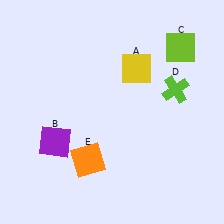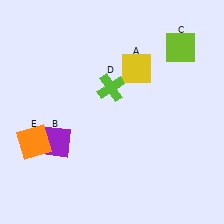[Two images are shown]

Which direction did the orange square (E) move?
The orange square (E) moved left.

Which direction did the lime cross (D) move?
The lime cross (D) moved left.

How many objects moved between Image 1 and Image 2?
2 objects moved between the two images.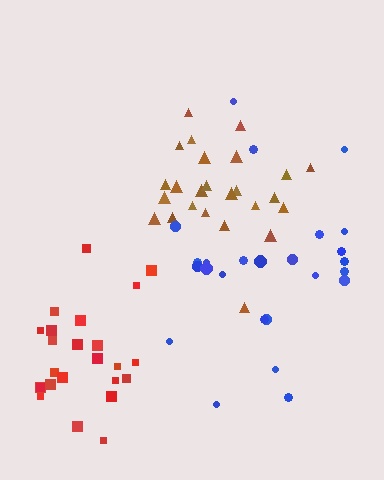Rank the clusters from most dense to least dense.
brown, red, blue.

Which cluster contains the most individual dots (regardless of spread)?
Brown (25).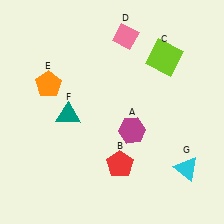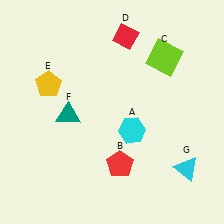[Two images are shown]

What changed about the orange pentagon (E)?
In Image 1, E is orange. In Image 2, it changed to yellow.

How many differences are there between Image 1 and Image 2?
There are 3 differences between the two images.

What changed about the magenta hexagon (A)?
In Image 1, A is magenta. In Image 2, it changed to cyan.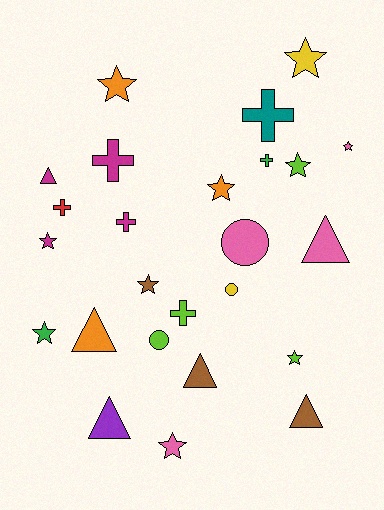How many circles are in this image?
There are 3 circles.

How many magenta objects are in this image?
There are 4 magenta objects.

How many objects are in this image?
There are 25 objects.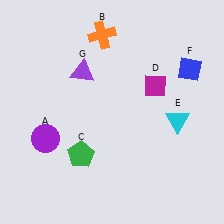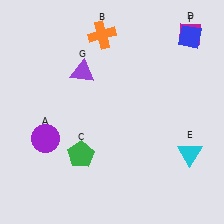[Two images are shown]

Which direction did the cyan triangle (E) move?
The cyan triangle (E) moved down.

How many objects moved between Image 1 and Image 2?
3 objects moved between the two images.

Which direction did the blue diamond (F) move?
The blue diamond (F) moved up.